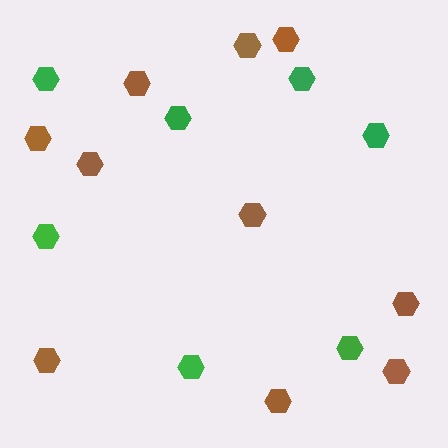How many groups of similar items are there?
There are 2 groups: one group of brown hexagons (10) and one group of green hexagons (7).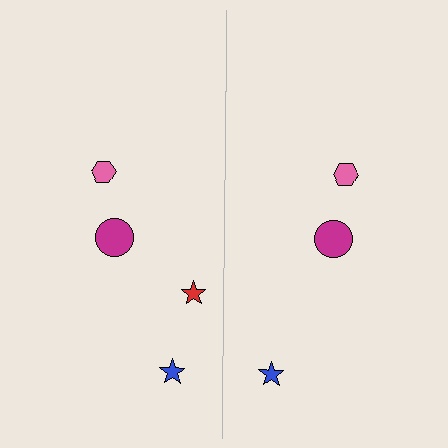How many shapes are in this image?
There are 7 shapes in this image.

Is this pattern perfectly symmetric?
No, the pattern is not perfectly symmetric. A red star is missing from the right side.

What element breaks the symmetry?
A red star is missing from the right side.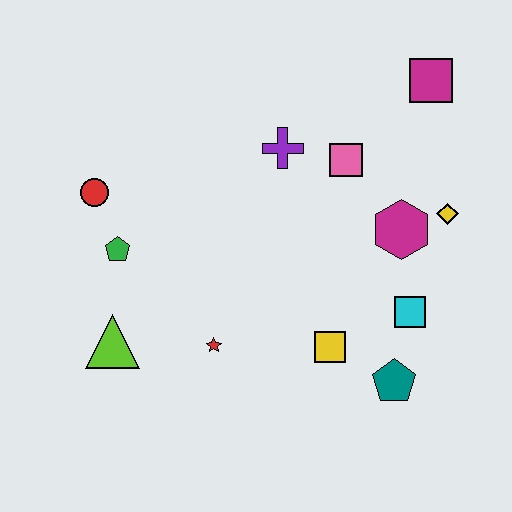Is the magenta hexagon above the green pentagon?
Yes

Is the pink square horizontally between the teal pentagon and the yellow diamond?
No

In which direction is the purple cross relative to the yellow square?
The purple cross is above the yellow square.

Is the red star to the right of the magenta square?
No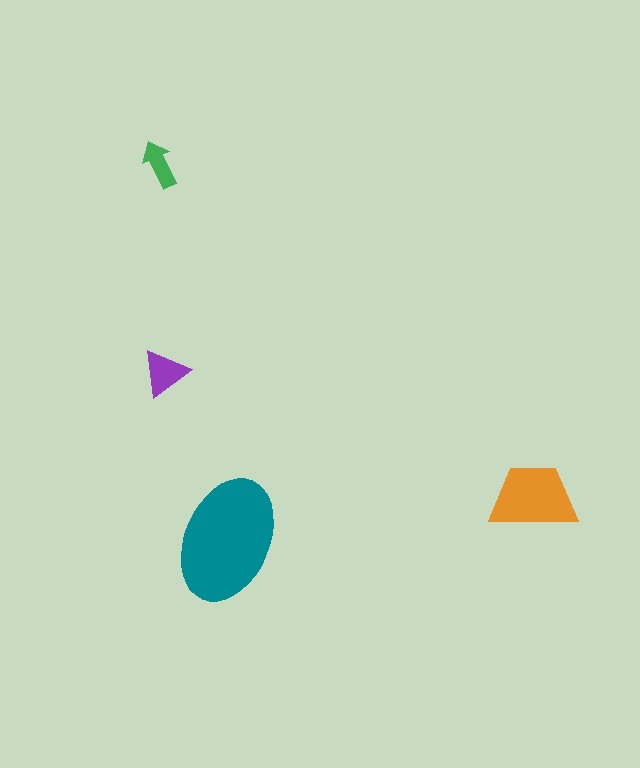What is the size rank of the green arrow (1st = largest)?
4th.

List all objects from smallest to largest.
The green arrow, the purple triangle, the orange trapezoid, the teal ellipse.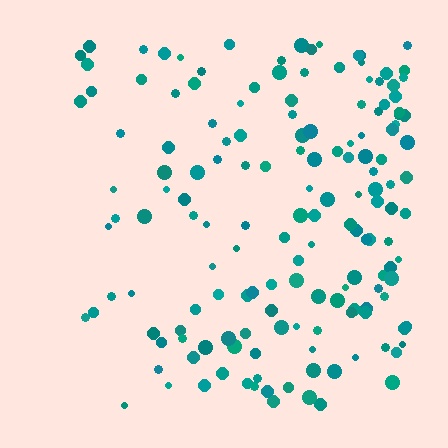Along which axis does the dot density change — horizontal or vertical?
Horizontal.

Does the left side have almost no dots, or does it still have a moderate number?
Still a moderate number, just noticeably fewer than the right.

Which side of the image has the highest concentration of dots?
The right.